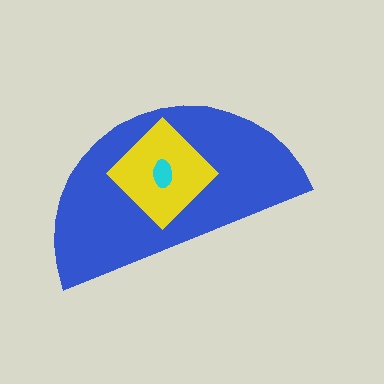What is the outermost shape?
The blue semicircle.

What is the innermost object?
The cyan ellipse.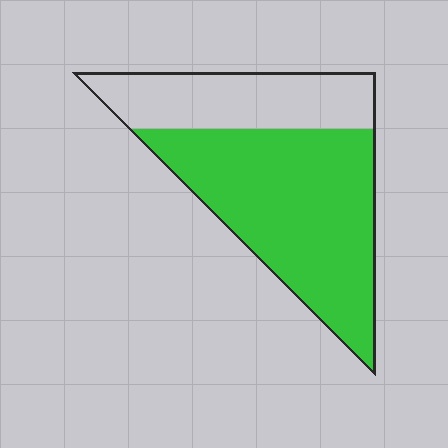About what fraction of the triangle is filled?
About two thirds (2/3).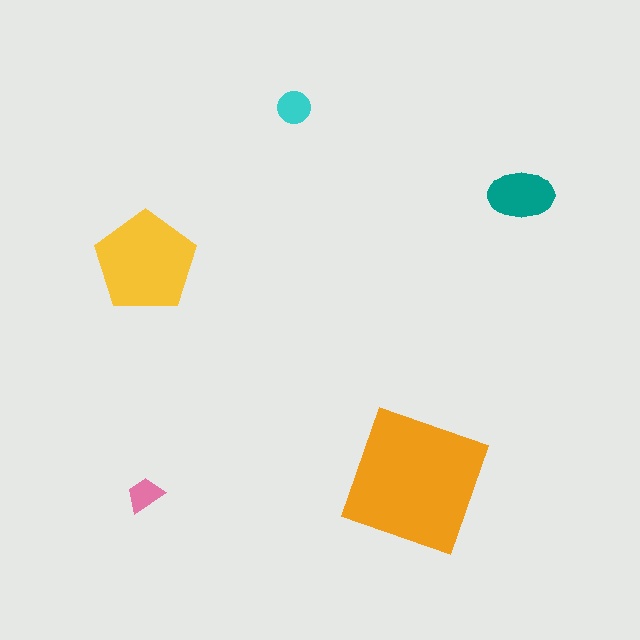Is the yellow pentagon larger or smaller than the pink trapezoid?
Larger.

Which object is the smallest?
The pink trapezoid.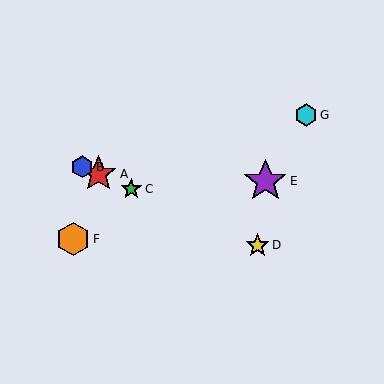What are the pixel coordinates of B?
Object B is at (82, 167).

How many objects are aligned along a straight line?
4 objects (A, B, C, D) are aligned along a straight line.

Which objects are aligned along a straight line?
Objects A, B, C, D are aligned along a straight line.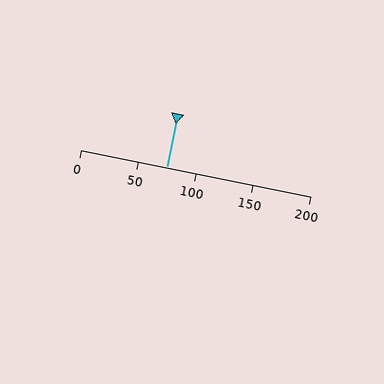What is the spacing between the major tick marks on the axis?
The major ticks are spaced 50 apart.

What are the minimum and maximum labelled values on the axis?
The axis runs from 0 to 200.